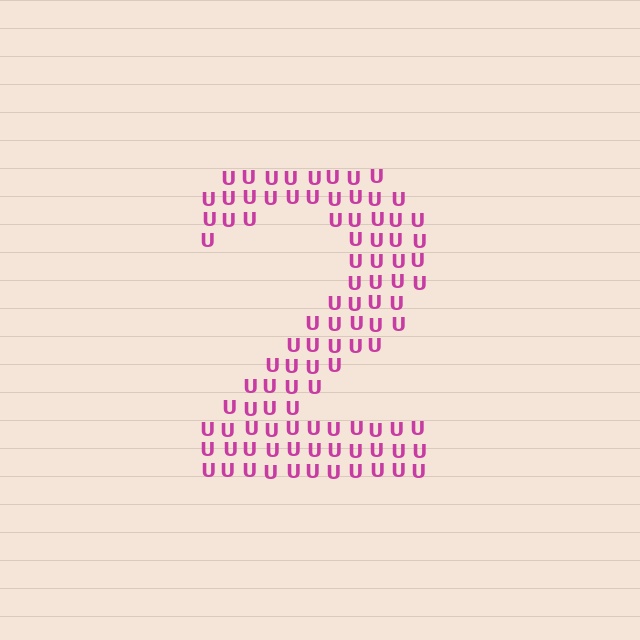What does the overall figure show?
The overall figure shows the digit 2.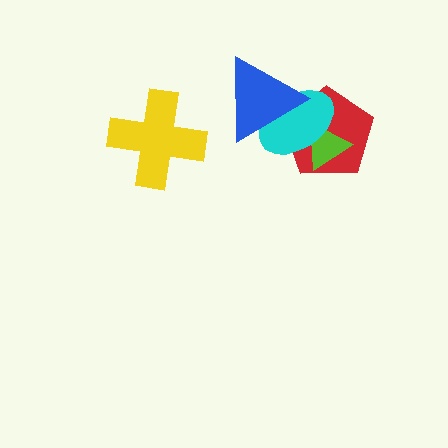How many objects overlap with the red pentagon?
3 objects overlap with the red pentagon.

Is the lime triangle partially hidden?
Yes, it is partially covered by another shape.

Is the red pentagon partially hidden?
Yes, it is partially covered by another shape.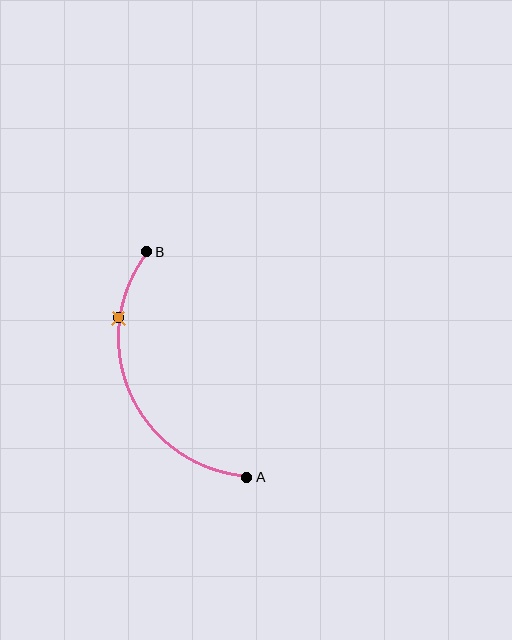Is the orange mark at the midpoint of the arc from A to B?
No. The orange mark lies on the arc but is closer to endpoint B. The arc midpoint would be at the point on the curve equidistant along the arc from both A and B.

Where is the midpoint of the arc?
The arc midpoint is the point on the curve farthest from the straight line joining A and B. It sits to the left of that line.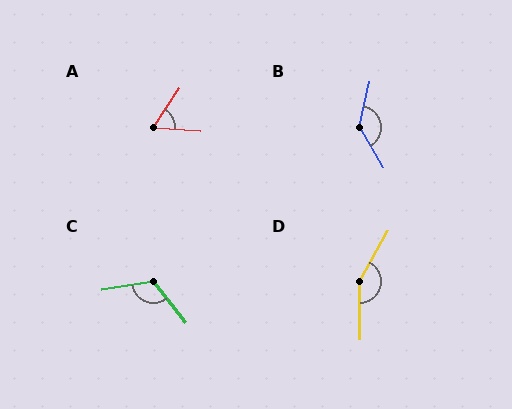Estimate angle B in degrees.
Approximately 136 degrees.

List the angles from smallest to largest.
A (60°), C (119°), B (136°), D (150°).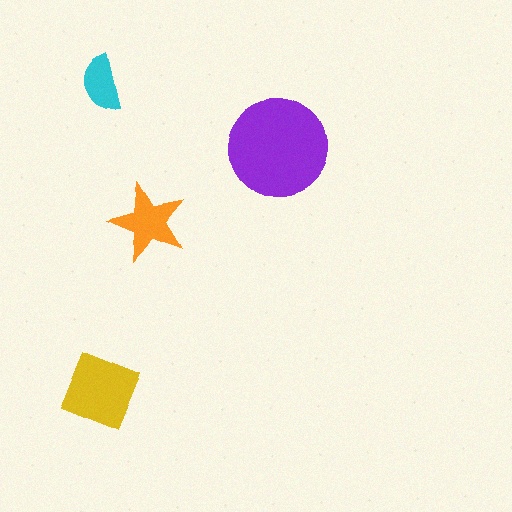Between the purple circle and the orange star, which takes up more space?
The purple circle.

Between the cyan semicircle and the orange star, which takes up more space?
The orange star.